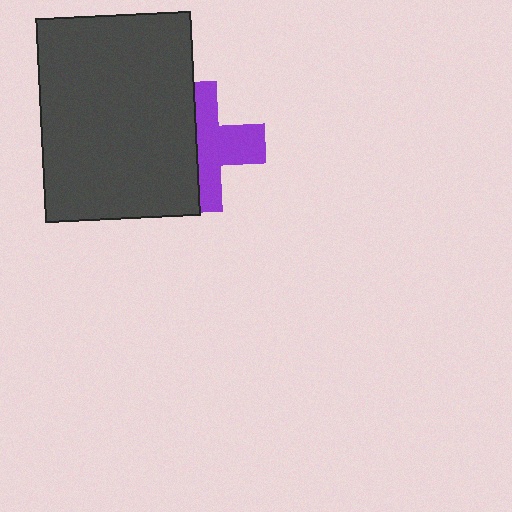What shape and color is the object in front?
The object in front is a dark gray rectangle.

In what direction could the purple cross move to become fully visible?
The purple cross could move right. That would shift it out from behind the dark gray rectangle entirely.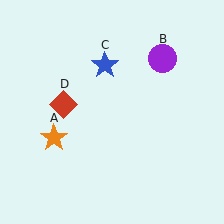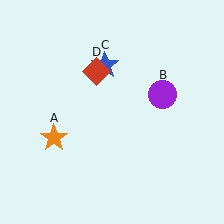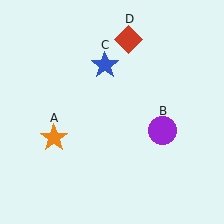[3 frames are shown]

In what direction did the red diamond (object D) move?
The red diamond (object D) moved up and to the right.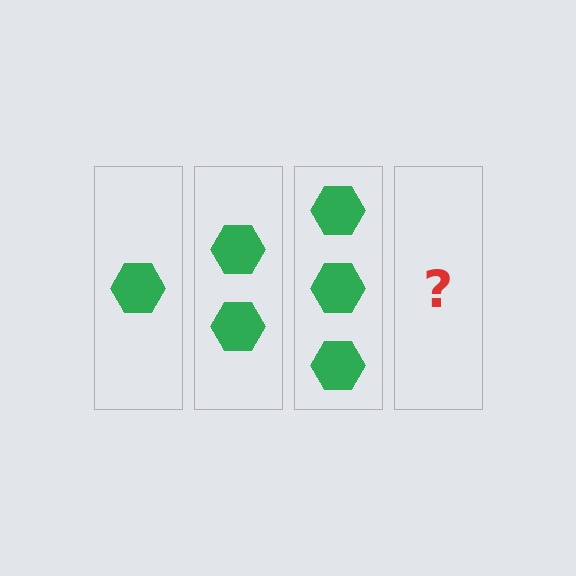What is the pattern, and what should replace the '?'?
The pattern is that each step adds one more hexagon. The '?' should be 4 hexagons.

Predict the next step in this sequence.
The next step is 4 hexagons.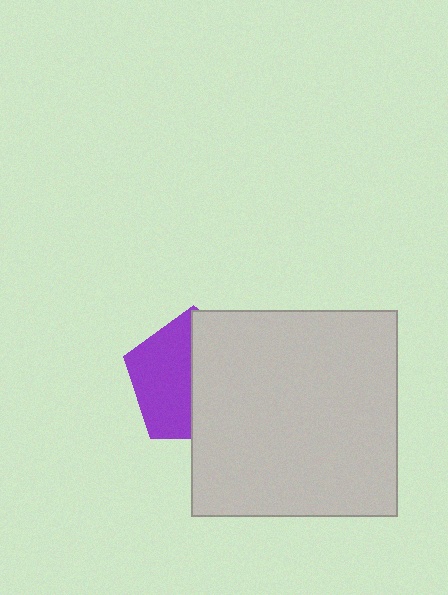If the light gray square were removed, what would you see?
You would see the complete purple pentagon.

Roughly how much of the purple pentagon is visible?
About half of it is visible (roughly 48%).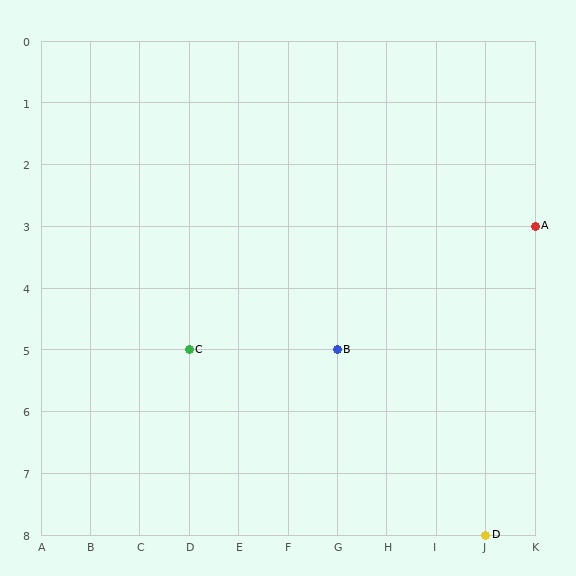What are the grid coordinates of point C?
Point C is at grid coordinates (D, 5).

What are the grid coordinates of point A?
Point A is at grid coordinates (K, 3).